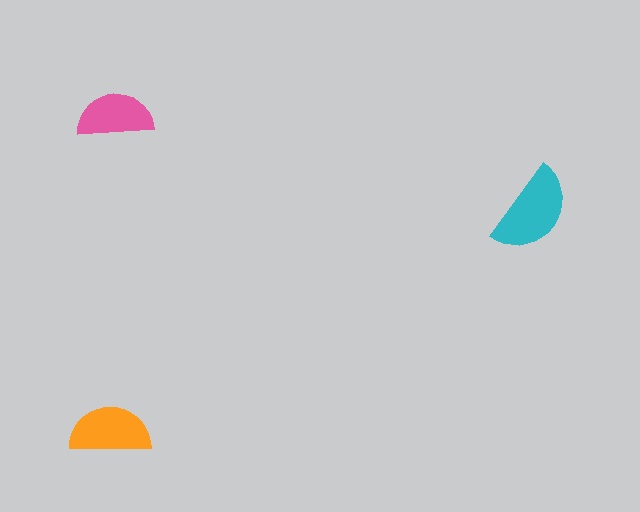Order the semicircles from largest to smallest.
the cyan one, the orange one, the pink one.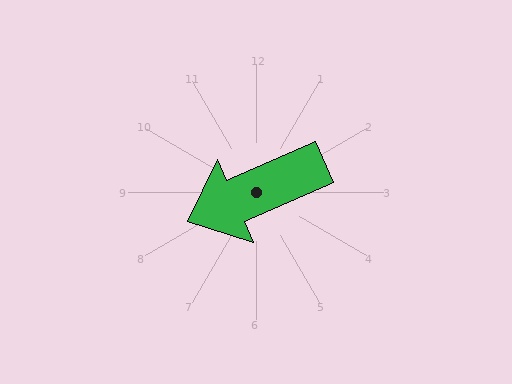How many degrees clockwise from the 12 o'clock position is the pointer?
Approximately 247 degrees.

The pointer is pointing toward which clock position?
Roughly 8 o'clock.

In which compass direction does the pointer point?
Southwest.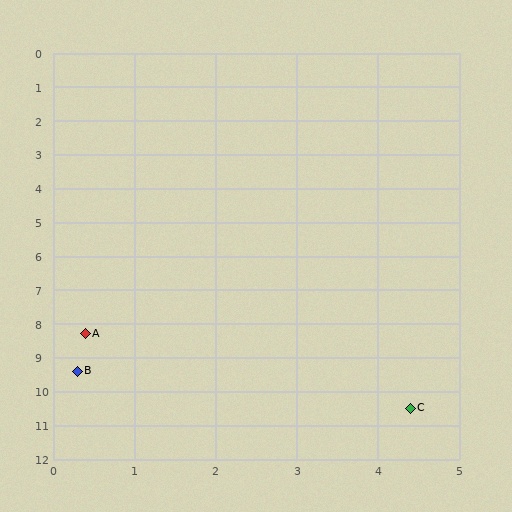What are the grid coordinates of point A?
Point A is at approximately (0.4, 8.3).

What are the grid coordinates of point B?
Point B is at approximately (0.3, 9.4).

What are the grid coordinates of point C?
Point C is at approximately (4.4, 10.5).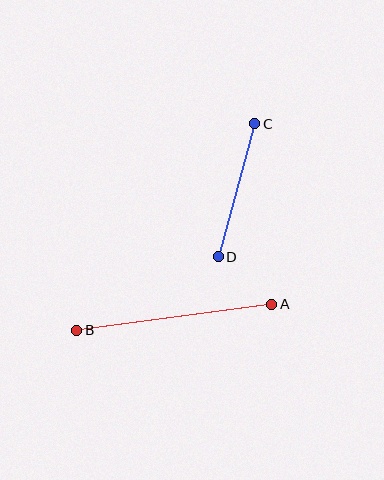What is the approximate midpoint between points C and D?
The midpoint is at approximately (237, 190) pixels.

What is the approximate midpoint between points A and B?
The midpoint is at approximately (174, 317) pixels.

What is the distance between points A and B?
The distance is approximately 197 pixels.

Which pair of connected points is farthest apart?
Points A and B are farthest apart.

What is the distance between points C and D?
The distance is approximately 138 pixels.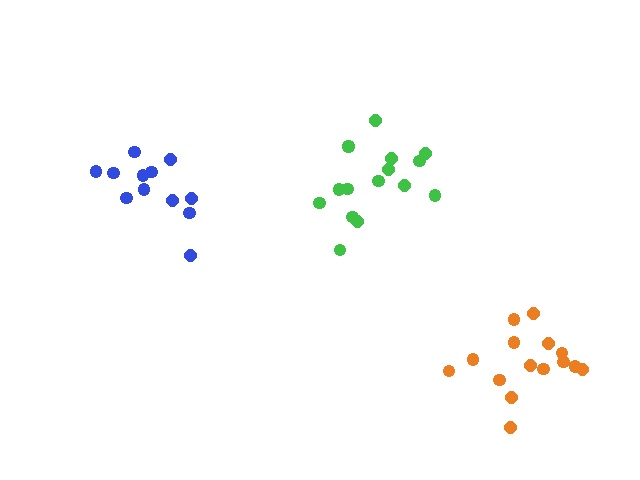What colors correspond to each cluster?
The clusters are colored: orange, green, blue.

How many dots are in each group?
Group 1: 15 dots, Group 2: 16 dots, Group 3: 12 dots (43 total).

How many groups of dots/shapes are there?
There are 3 groups.